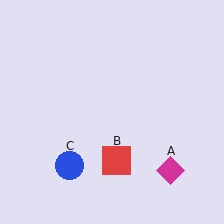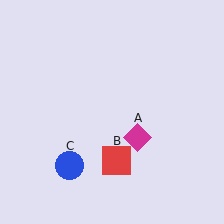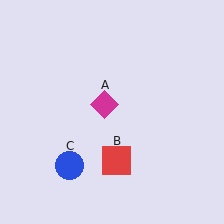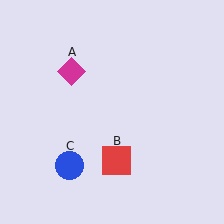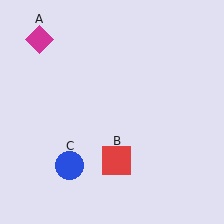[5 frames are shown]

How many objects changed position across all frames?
1 object changed position: magenta diamond (object A).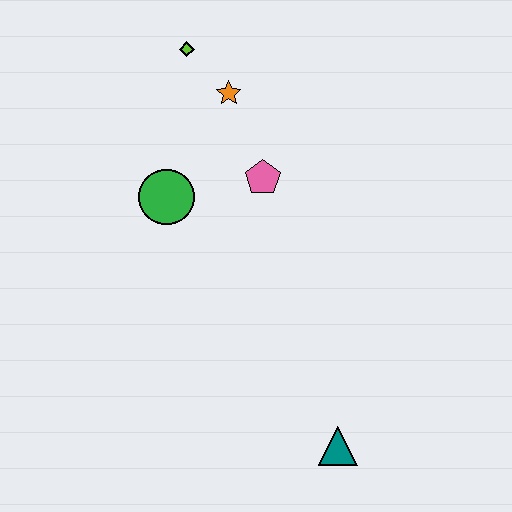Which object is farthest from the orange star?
The teal triangle is farthest from the orange star.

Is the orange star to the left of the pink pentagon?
Yes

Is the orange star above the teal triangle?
Yes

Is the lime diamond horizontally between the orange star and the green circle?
Yes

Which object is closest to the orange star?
The lime diamond is closest to the orange star.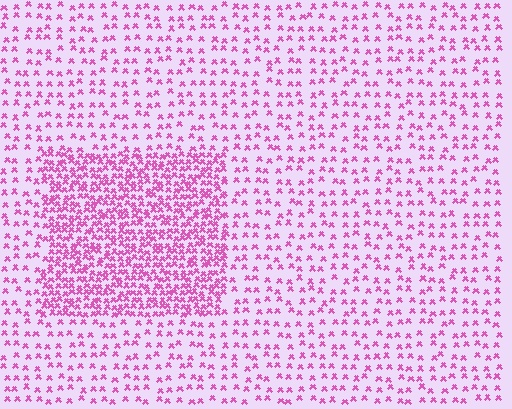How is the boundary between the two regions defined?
The boundary is defined by a change in element density (approximately 2.5x ratio). All elements are the same color, size, and shape.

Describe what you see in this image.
The image contains small pink elements arranged at two different densities. A rectangle-shaped region is visible where the elements are more densely packed than the surrounding area.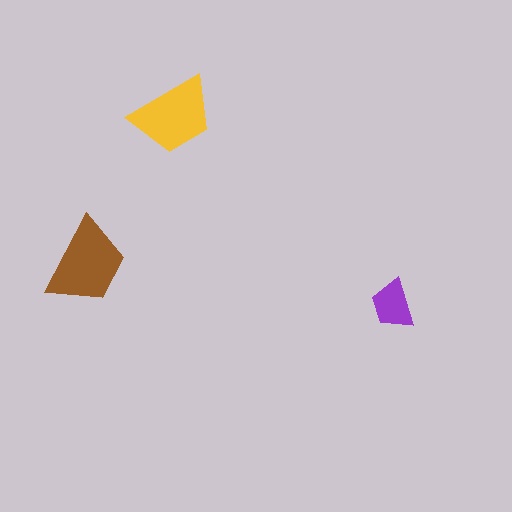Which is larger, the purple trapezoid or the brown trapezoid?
The brown one.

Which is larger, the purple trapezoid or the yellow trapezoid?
The yellow one.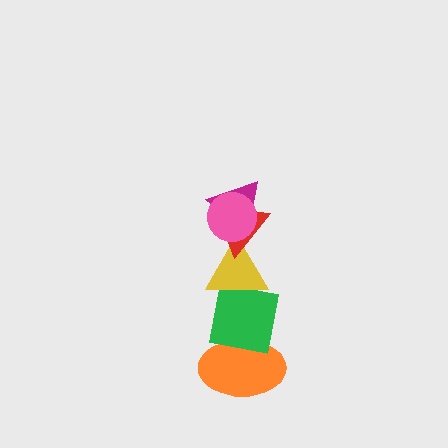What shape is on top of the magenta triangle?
The pink circle is on top of the magenta triangle.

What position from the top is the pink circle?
The pink circle is 1st from the top.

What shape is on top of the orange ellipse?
The green square is on top of the orange ellipse.